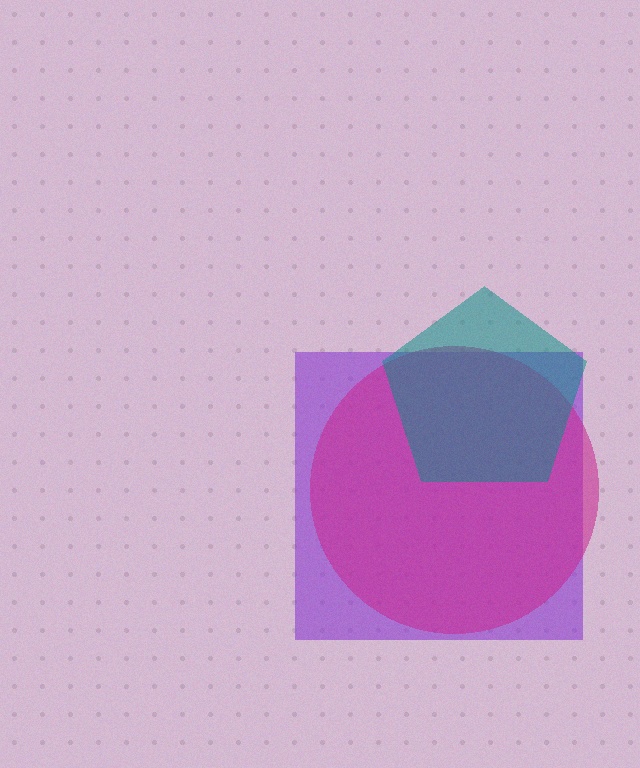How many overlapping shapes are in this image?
There are 3 overlapping shapes in the image.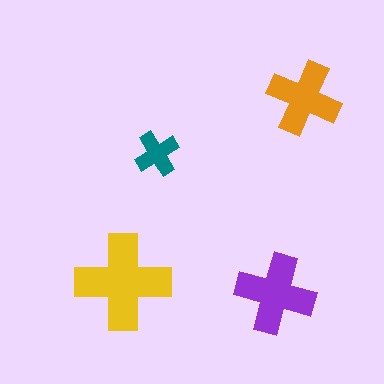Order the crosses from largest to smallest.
the yellow one, the purple one, the orange one, the teal one.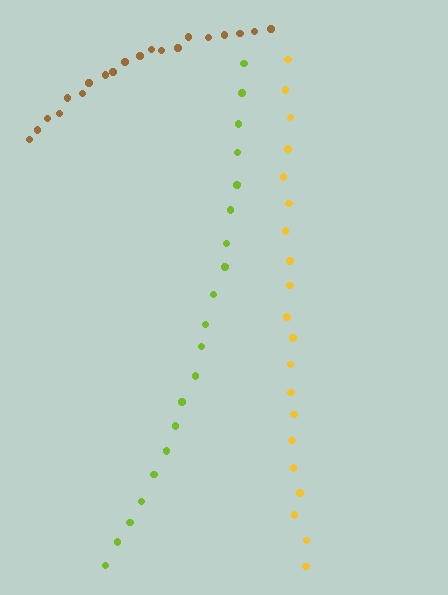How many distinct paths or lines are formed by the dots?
There are 3 distinct paths.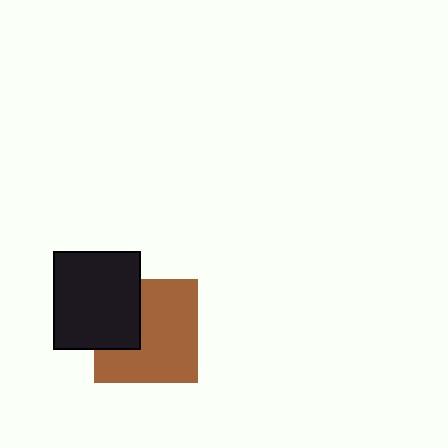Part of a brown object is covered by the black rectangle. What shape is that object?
It is a square.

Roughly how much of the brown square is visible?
Most of it is visible (roughly 69%).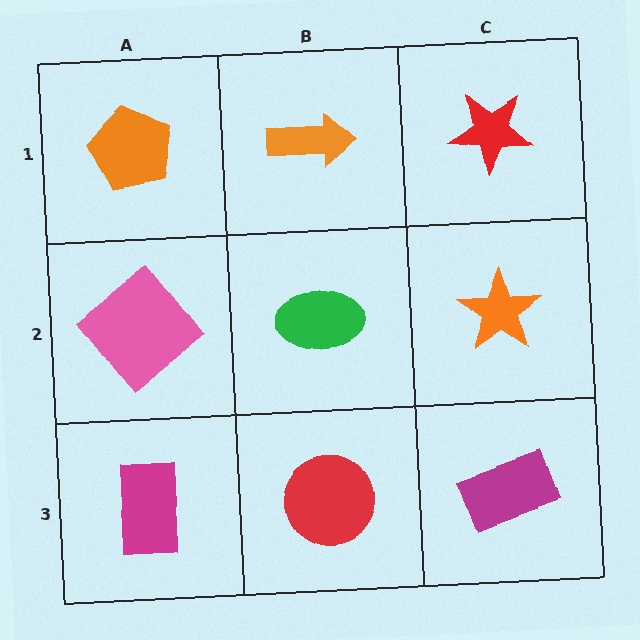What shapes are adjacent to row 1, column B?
A green ellipse (row 2, column B), an orange pentagon (row 1, column A), a red star (row 1, column C).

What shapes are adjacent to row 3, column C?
An orange star (row 2, column C), a red circle (row 3, column B).